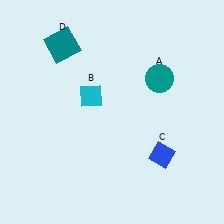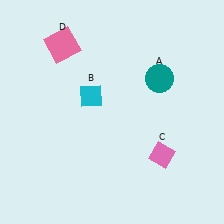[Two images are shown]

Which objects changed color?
C changed from blue to pink. D changed from teal to pink.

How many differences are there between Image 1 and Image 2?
There are 2 differences between the two images.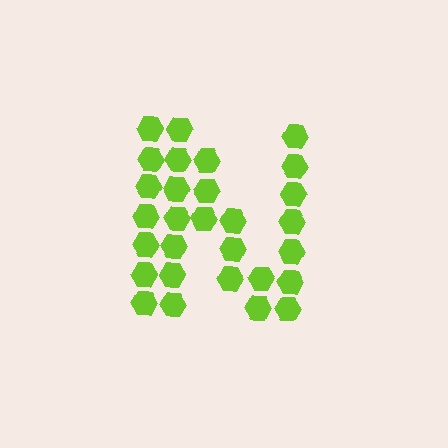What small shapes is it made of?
It is made of small hexagons.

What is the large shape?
The large shape is the letter N.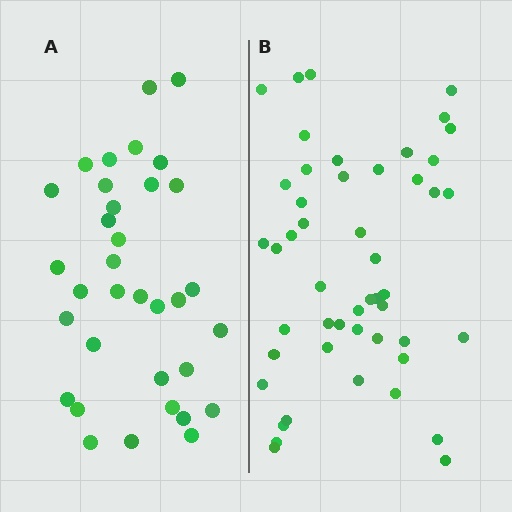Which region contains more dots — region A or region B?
Region B (the right region) has more dots.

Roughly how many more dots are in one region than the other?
Region B has approximately 15 more dots than region A.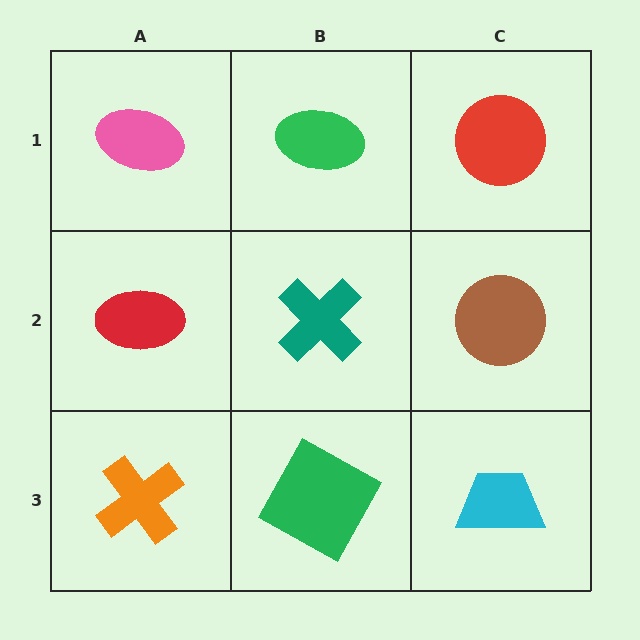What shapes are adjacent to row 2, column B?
A green ellipse (row 1, column B), a green square (row 3, column B), a red ellipse (row 2, column A), a brown circle (row 2, column C).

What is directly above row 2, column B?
A green ellipse.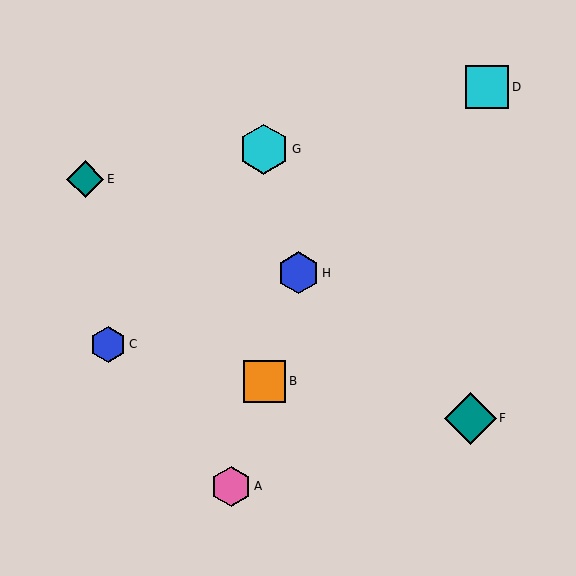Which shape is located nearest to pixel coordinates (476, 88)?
The cyan square (labeled D) at (487, 87) is nearest to that location.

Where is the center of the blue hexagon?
The center of the blue hexagon is at (108, 344).